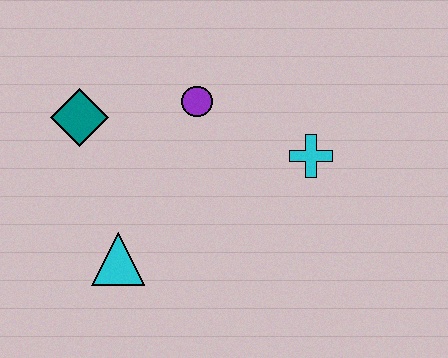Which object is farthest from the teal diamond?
The cyan cross is farthest from the teal diamond.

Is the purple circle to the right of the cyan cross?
No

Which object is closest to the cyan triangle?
The teal diamond is closest to the cyan triangle.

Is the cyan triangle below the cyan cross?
Yes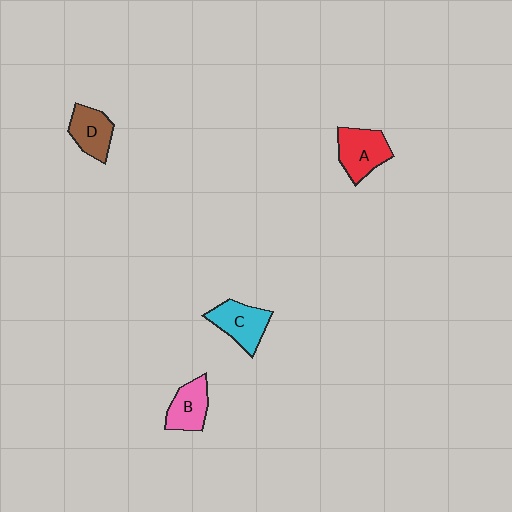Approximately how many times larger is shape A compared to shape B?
Approximately 1.2 times.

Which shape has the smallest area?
Shape B (pink).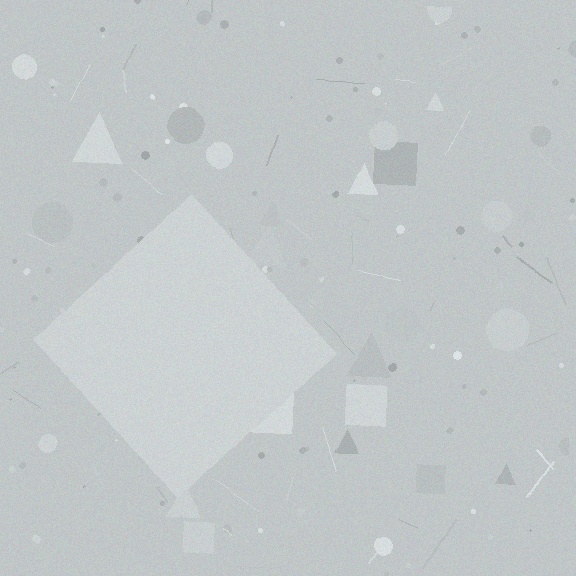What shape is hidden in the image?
A diamond is hidden in the image.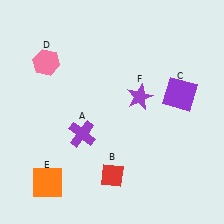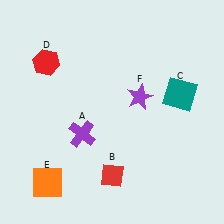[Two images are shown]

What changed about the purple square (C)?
In Image 1, C is purple. In Image 2, it changed to teal.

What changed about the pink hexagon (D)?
In Image 1, D is pink. In Image 2, it changed to red.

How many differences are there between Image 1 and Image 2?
There are 2 differences between the two images.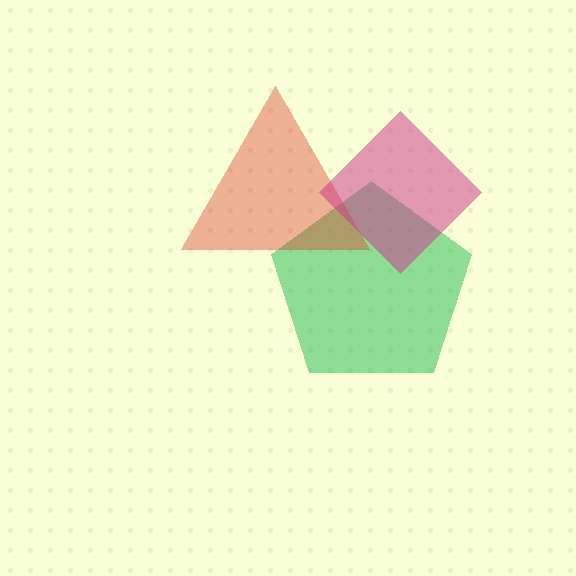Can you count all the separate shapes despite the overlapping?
Yes, there are 3 separate shapes.